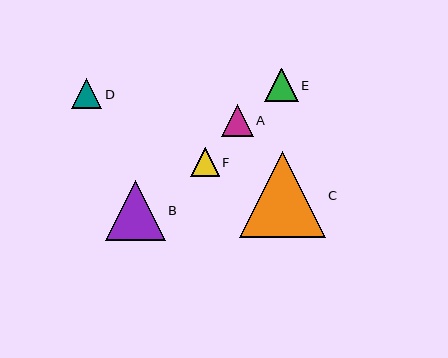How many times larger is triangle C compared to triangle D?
Triangle C is approximately 2.8 times the size of triangle D.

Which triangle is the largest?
Triangle C is the largest with a size of approximately 86 pixels.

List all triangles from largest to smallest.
From largest to smallest: C, B, E, A, D, F.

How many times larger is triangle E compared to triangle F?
Triangle E is approximately 1.1 times the size of triangle F.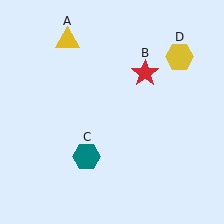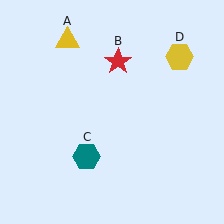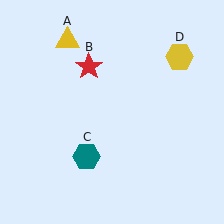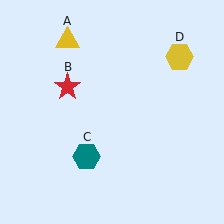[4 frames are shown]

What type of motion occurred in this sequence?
The red star (object B) rotated counterclockwise around the center of the scene.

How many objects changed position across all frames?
1 object changed position: red star (object B).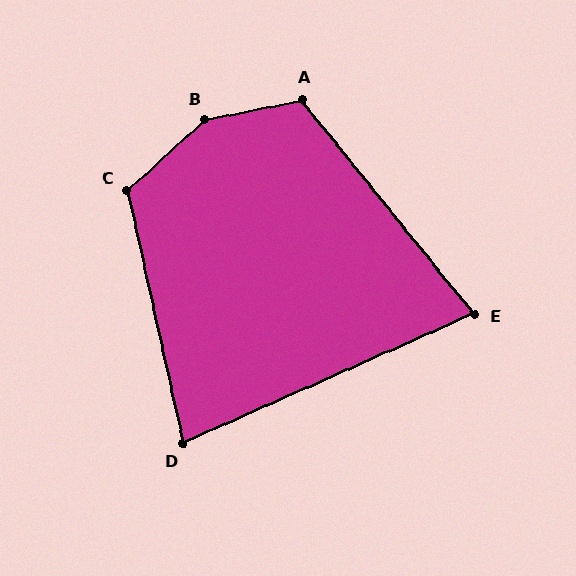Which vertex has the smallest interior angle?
E, at approximately 75 degrees.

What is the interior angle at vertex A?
Approximately 118 degrees (obtuse).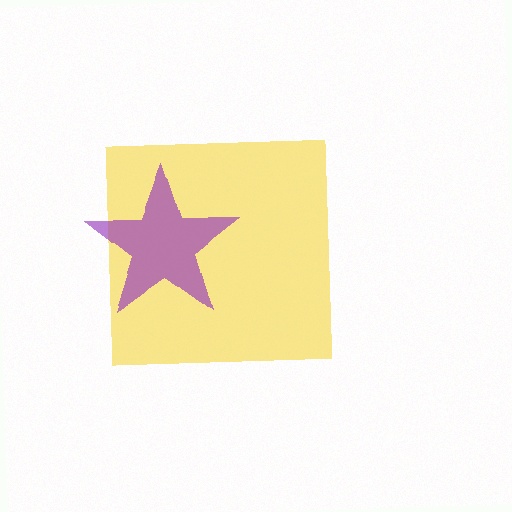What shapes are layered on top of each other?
The layered shapes are: a yellow square, a purple star.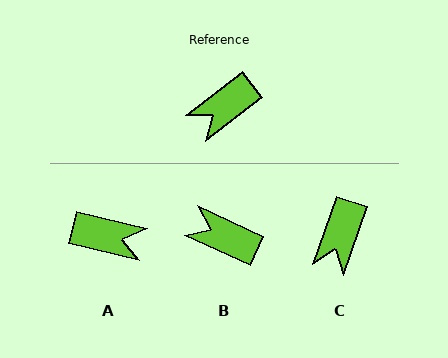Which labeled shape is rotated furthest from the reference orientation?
A, about 129 degrees away.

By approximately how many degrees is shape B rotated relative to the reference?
Approximately 62 degrees clockwise.